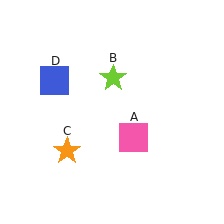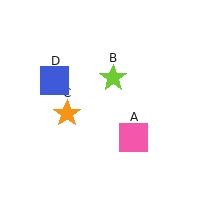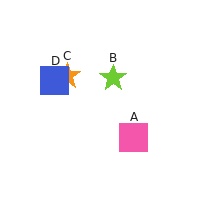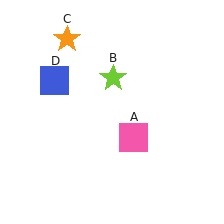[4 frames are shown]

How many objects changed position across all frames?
1 object changed position: orange star (object C).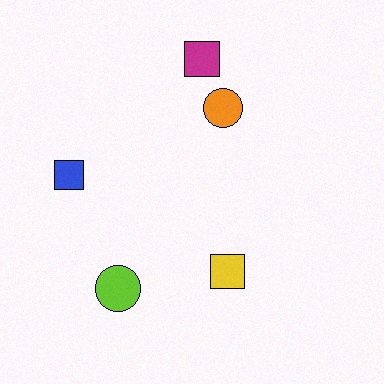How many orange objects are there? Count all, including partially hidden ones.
There is 1 orange object.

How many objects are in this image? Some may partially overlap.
There are 5 objects.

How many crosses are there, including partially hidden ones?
There are no crosses.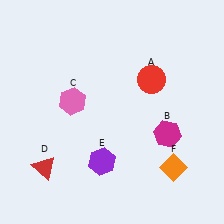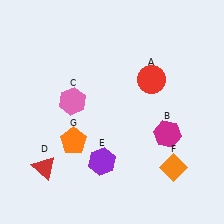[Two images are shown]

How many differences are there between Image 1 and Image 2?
There is 1 difference between the two images.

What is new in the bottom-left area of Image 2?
An orange pentagon (G) was added in the bottom-left area of Image 2.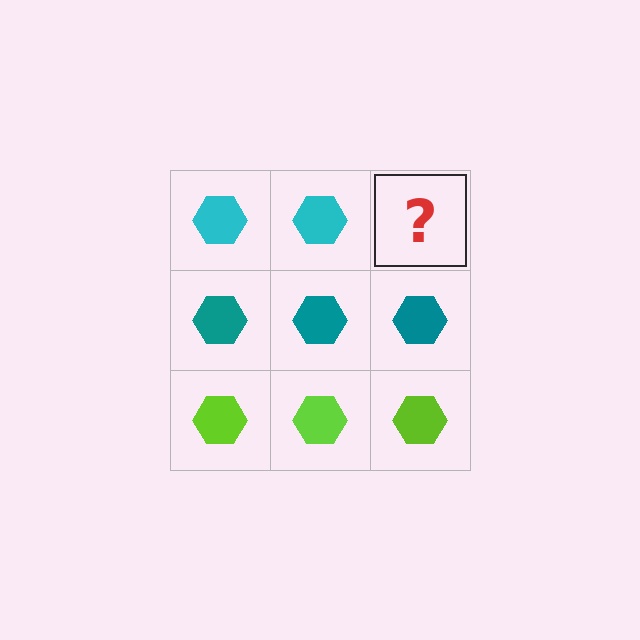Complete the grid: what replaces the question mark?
The question mark should be replaced with a cyan hexagon.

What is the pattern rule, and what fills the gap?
The rule is that each row has a consistent color. The gap should be filled with a cyan hexagon.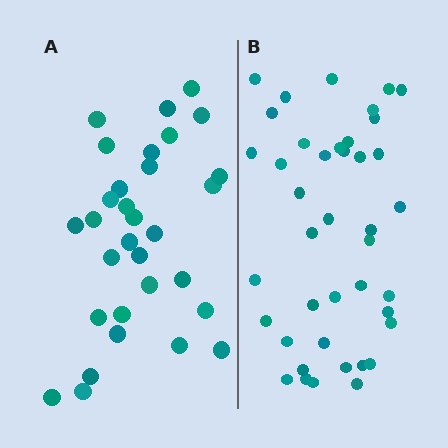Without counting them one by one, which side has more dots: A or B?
Region B (the right region) has more dots.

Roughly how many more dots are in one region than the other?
Region B has roughly 10 or so more dots than region A.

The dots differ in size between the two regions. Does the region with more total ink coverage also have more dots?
No. Region A has more total ink coverage because its dots are larger, but region B actually contains more individual dots. Total area can be misleading — the number of items is what matters here.